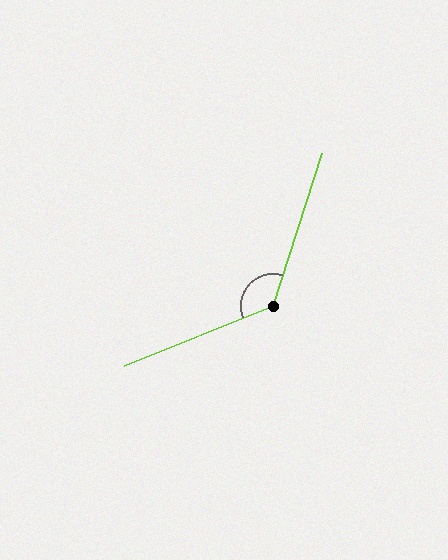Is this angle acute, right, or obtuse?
It is obtuse.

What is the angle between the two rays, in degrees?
Approximately 130 degrees.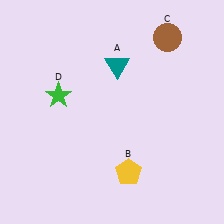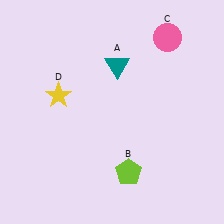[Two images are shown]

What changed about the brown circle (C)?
In Image 1, C is brown. In Image 2, it changed to pink.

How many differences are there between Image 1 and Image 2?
There are 3 differences between the two images.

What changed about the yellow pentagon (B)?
In Image 1, B is yellow. In Image 2, it changed to lime.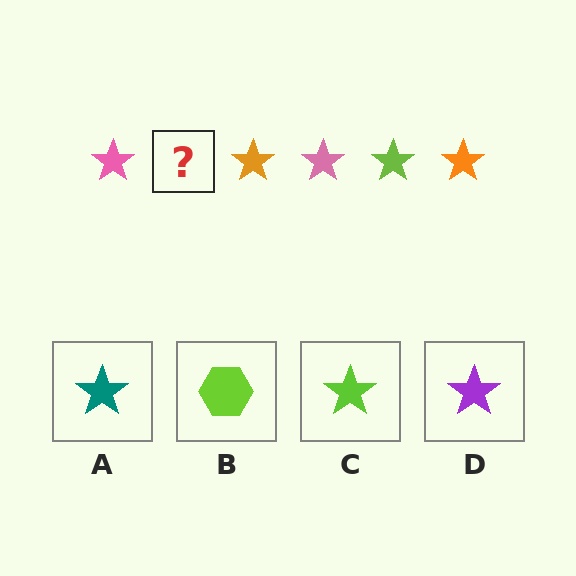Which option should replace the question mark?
Option C.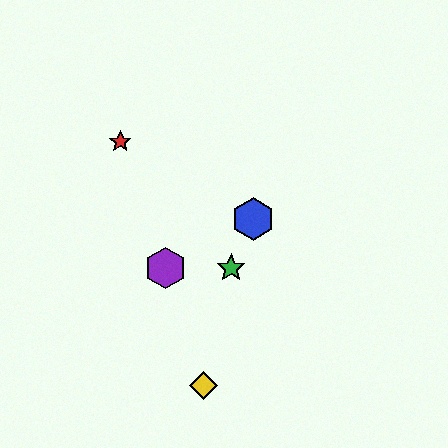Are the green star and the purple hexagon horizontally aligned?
Yes, both are at y≈268.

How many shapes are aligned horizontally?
2 shapes (the green star, the purple hexagon) are aligned horizontally.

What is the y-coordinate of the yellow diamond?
The yellow diamond is at y≈385.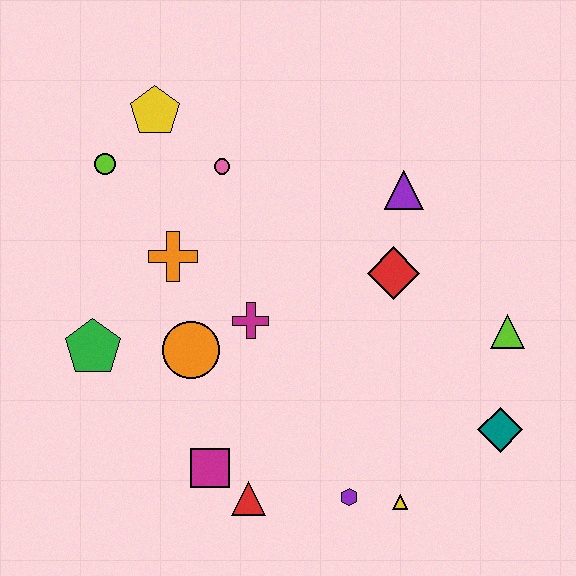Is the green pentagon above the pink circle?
No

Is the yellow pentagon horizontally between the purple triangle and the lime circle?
Yes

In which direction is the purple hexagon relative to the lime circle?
The purple hexagon is below the lime circle.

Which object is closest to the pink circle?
The yellow pentagon is closest to the pink circle.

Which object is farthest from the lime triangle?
The lime circle is farthest from the lime triangle.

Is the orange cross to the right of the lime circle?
Yes